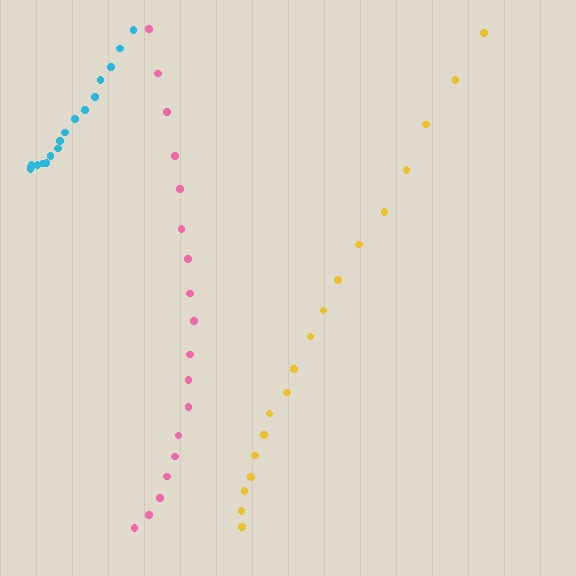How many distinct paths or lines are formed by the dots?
There are 3 distinct paths.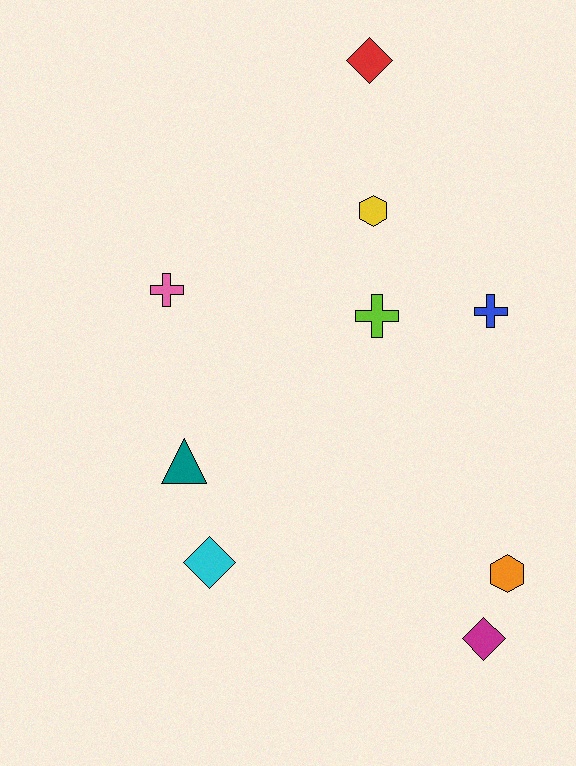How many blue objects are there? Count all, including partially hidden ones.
There is 1 blue object.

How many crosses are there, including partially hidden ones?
There are 3 crosses.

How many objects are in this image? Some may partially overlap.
There are 9 objects.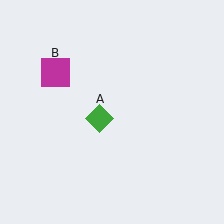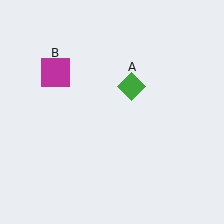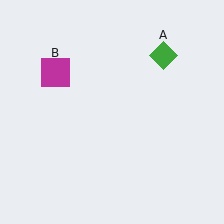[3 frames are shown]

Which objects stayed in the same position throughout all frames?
Magenta square (object B) remained stationary.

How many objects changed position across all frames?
1 object changed position: green diamond (object A).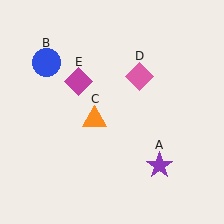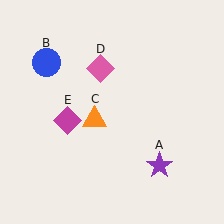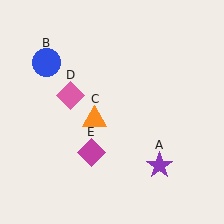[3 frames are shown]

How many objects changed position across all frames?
2 objects changed position: pink diamond (object D), magenta diamond (object E).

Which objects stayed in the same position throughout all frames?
Purple star (object A) and blue circle (object B) and orange triangle (object C) remained stationary.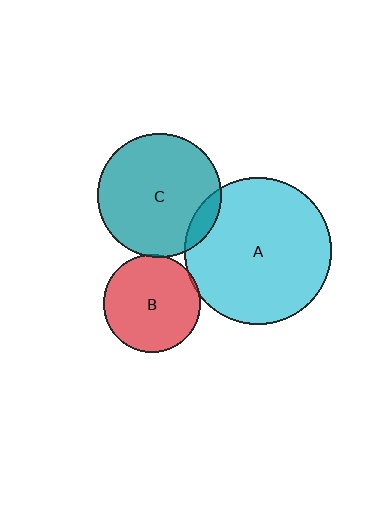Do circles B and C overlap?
Yes.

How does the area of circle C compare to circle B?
Approximately 1.6 times.